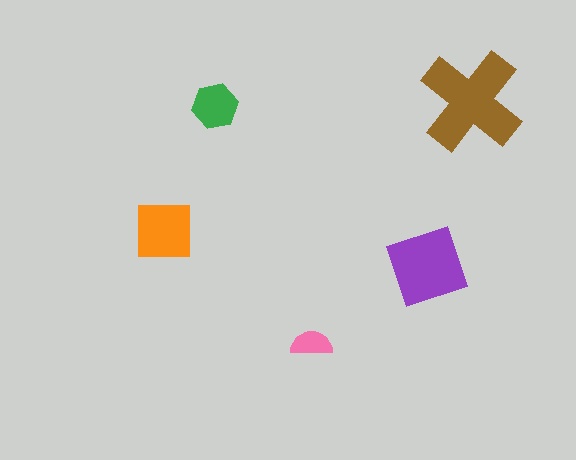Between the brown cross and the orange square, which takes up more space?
The brown cross.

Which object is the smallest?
The pink semicircle.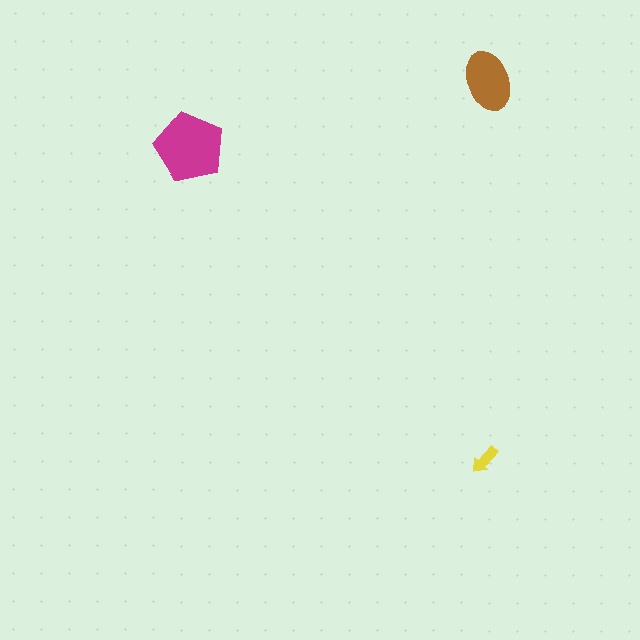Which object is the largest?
The magenta pentagon.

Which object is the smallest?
The yellow arrow.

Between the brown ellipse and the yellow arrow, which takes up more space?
The brown ellipse.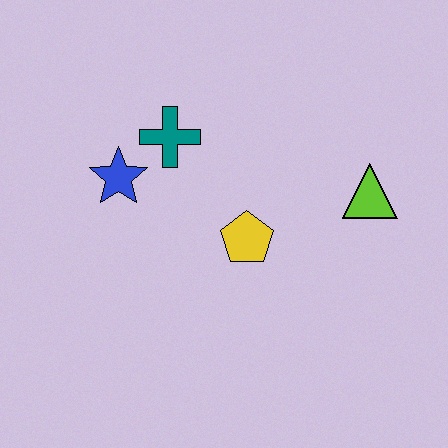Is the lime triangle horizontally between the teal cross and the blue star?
No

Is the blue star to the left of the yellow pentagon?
Yes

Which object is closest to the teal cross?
The blue star is closest to the teal cross.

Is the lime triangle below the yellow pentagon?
No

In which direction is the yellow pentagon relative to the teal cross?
The yellow pentagon is below the teal cross.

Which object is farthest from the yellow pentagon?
The blue star is farthest from the yellow pentagon.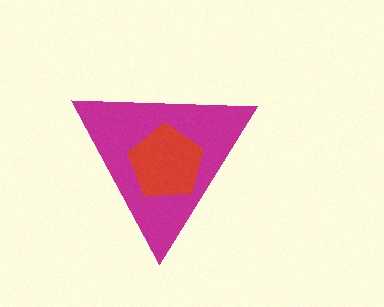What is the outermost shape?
The magenta triangle.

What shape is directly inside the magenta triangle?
The red pentagon.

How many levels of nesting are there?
2.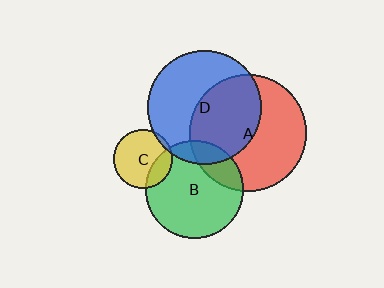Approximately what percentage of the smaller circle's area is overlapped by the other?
Approximately 5%.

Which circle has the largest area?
Circle A (red).